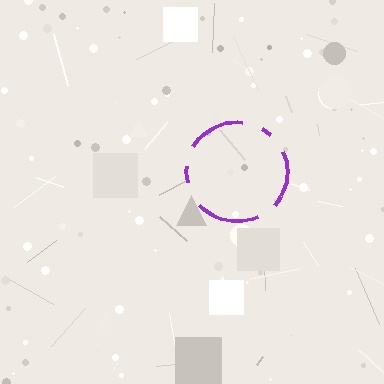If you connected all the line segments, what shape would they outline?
They would outline a circle.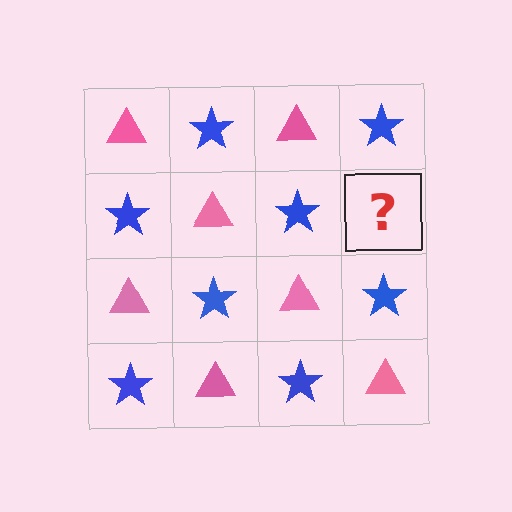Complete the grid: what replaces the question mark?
The question mark should be replaced with a pink triangle.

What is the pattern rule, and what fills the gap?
The rule is that it alternates pink triangle and blue star in a checkerboard pattern. The gap should be filled with a pink triangle.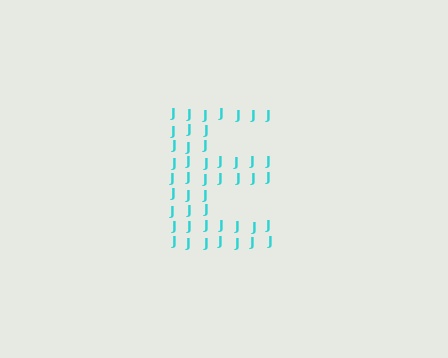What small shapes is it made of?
It is made of small letter J's.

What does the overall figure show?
The overall figure shows the letter E.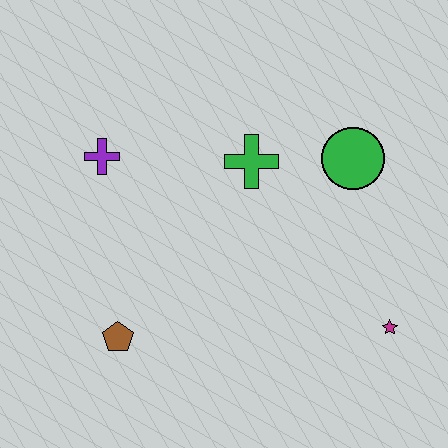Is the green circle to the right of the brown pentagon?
Yes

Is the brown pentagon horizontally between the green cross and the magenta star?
No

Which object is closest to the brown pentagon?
The purple cross is closest to the brown pentagon.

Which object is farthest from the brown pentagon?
The green circle is farthest from the brown pentagon.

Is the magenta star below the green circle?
Yes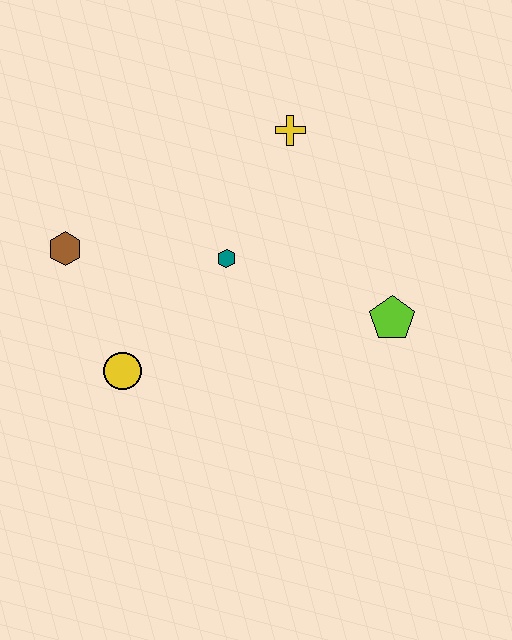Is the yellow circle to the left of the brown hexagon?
No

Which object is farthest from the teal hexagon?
The lime pentagon is farthest from the teal hexagon.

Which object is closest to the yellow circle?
The brown hexagon is closest to the yellow circle.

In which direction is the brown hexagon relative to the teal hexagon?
The brown hexagon is to the left of the teal hexagon.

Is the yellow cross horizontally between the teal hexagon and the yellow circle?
No